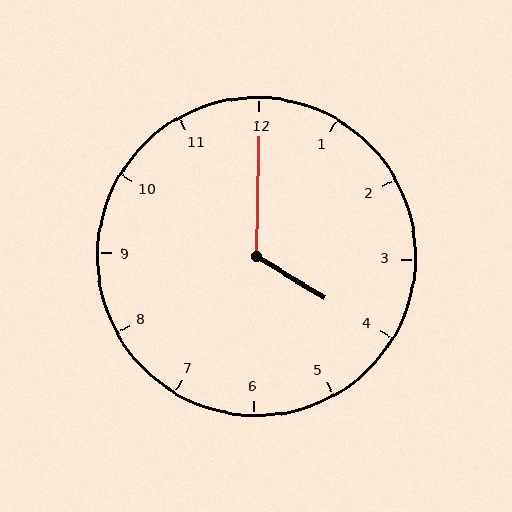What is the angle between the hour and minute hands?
Approximately 120 degrees.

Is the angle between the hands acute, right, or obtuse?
It is obtuse.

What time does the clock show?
4:00.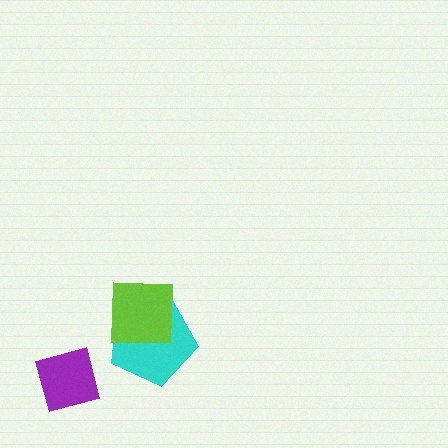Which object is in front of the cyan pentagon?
The lime square is in front of the cyan pentagon.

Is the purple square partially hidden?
No, no other shape covers it.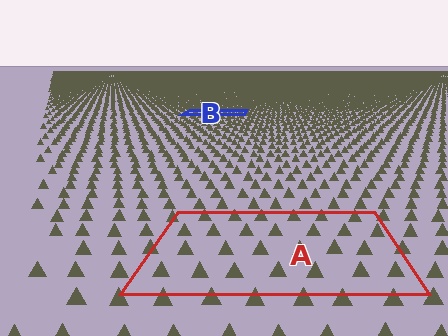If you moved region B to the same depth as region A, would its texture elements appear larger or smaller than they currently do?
They would appear larger. At a closer depth, the same texture elements are projected at a bigger on-screen size.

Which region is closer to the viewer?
Region A is closer. The texture elements there are larger and more spread out.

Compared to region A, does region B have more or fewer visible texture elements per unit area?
Region B has more texture elements per unit area — they are packed more densely because it is farther away.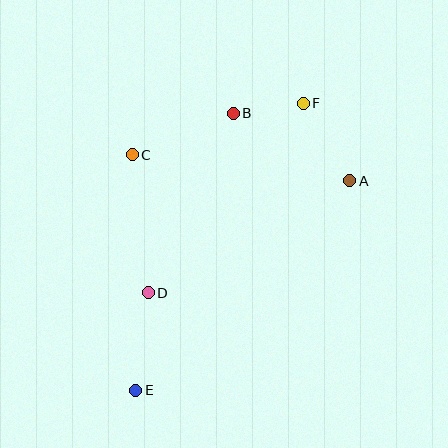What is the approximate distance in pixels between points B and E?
The distance between B and E is approximately 294 pixels.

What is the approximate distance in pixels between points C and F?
The distance between C and F is approximately 178 pixels.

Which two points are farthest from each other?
Points E and F are farthest from each other.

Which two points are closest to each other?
Points B and F are closest to each other.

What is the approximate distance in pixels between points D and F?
The distance between D and F is approximately 245 pixels.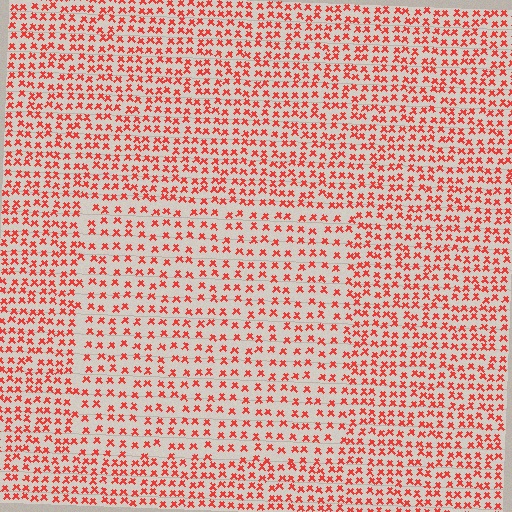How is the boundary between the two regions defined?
The boundary is defined by a change in element density (approximately 1.6x ratio). All elements are the same color, size, and shape.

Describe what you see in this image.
The image contains small red elements arranged at two different densities. A rectangle-shaped region is visible where the elements are less densely packed than the surrounding area.